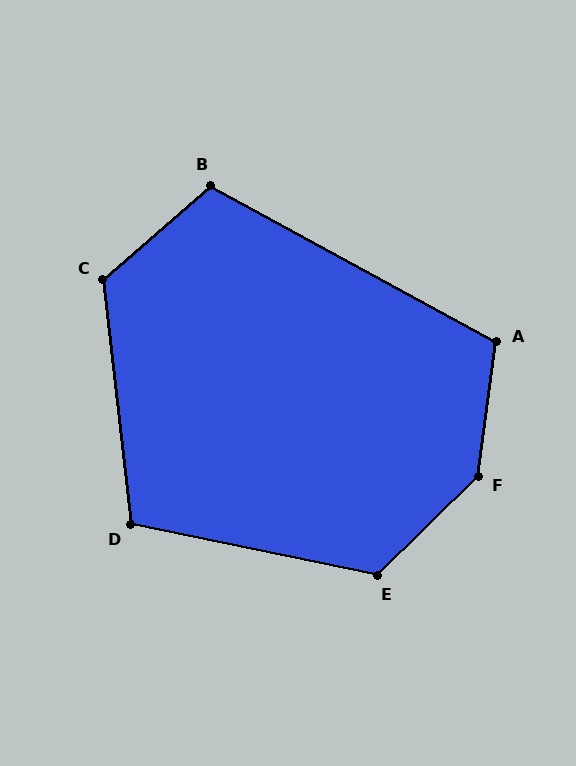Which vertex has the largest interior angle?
F, at approximately 142 degrees.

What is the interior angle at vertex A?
Approximately 111 degrees (obtuse).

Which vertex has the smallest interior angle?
D, at approximately 108 degrees.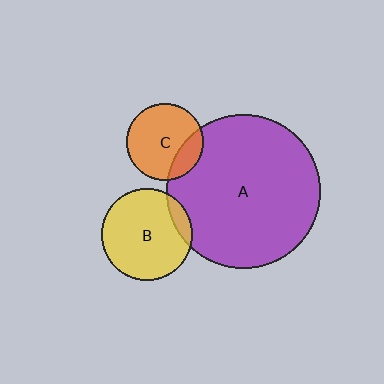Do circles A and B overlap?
Yes.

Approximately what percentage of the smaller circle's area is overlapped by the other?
Approximately 10%.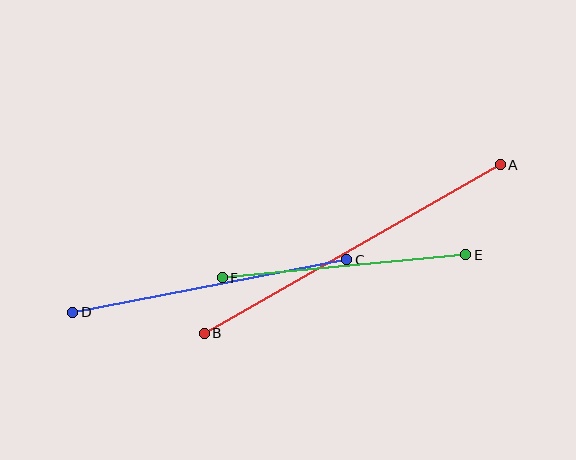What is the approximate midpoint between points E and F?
The midpoint is at approximately (344, 266) pixels.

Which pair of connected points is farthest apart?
Points A and B are farthest apart.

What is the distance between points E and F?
The distance is approximately 245 pixels.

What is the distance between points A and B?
The distance is approximately 341 pixels.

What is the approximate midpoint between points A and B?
The midpoint is at approximately (352, 249) pixels.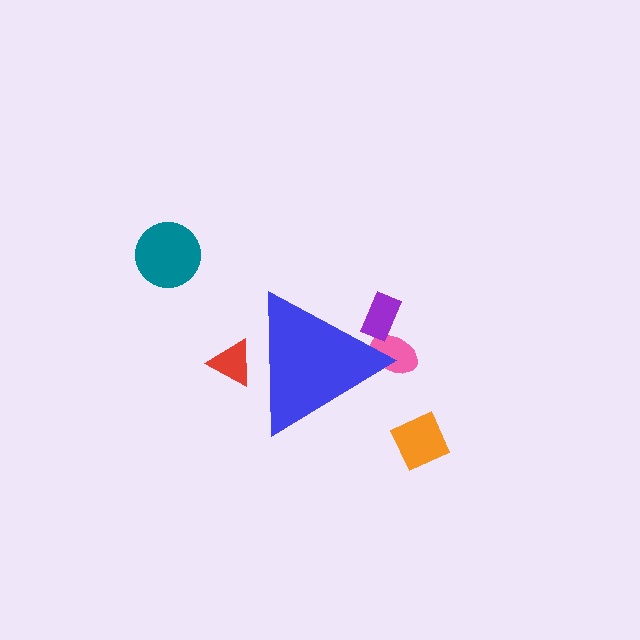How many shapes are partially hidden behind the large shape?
3 shapes are partially hidden.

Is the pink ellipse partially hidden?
Yes, the pink ellipse is partially hidden behind the blue triangle.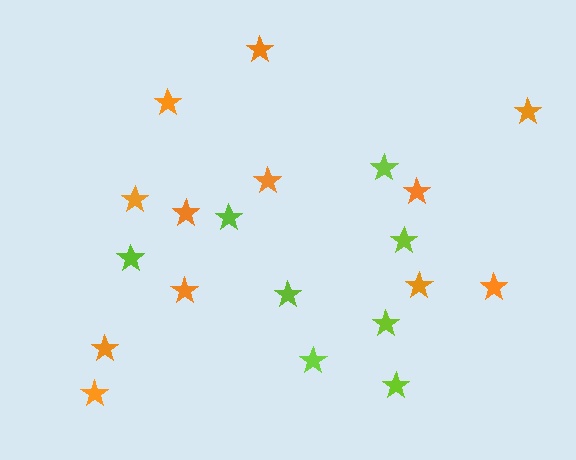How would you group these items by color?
There are 2 groups: one group of lime stars (8) and one group of orange stars (12).